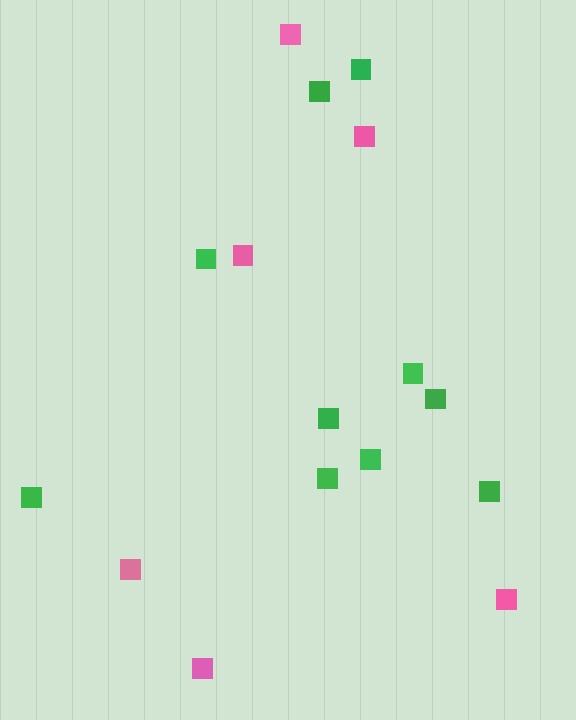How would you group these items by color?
There are 2 groups: one group of pink squares (6) and one group of green squares (10).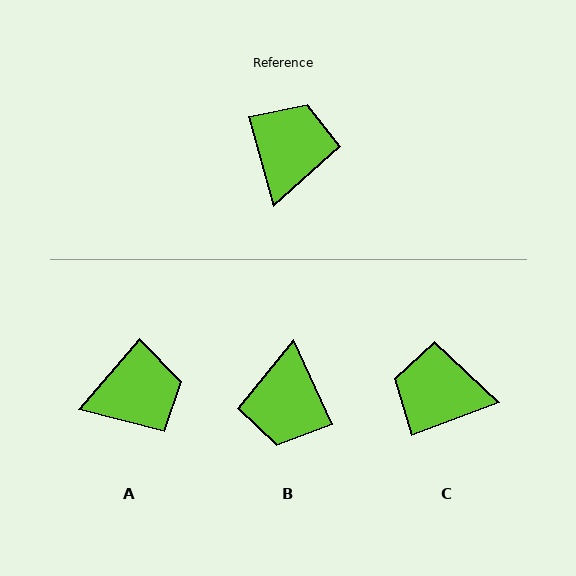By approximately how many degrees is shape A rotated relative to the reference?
Approximately 56 degrees clockwise.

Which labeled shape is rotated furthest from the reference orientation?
B, about 171 degrees away.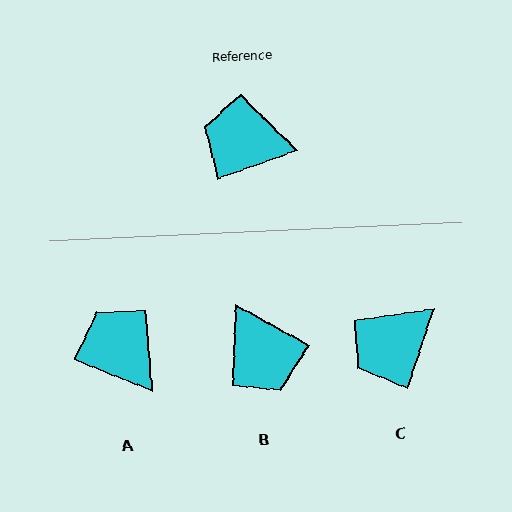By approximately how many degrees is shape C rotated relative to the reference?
Approximately 52 degrees counter-clockwise.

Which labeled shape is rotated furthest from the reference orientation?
B, about 132 degrees away.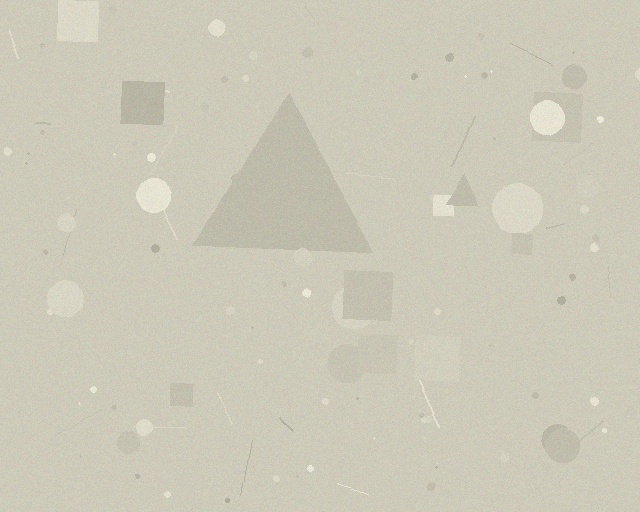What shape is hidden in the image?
A triangle is hidden in the image.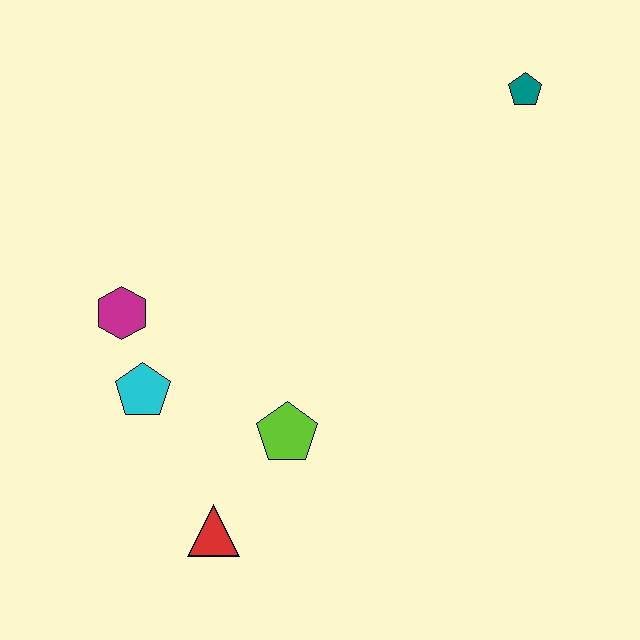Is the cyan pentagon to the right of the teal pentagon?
No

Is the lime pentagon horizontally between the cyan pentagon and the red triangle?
No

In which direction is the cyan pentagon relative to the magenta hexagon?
The cyan pentagon is below the magenta hexagon.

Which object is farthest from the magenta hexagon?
The teal pentagon is farthest from the magenta hexagon.